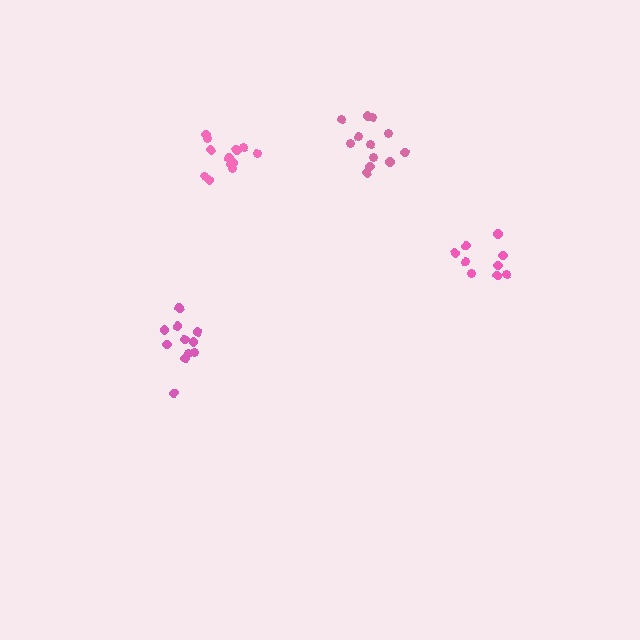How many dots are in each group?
Group 1: 9 dots, Group 2: 12 dots, Group 3: 12 dots, Group 4: 11 dots (44 total).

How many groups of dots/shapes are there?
There are 4 groups.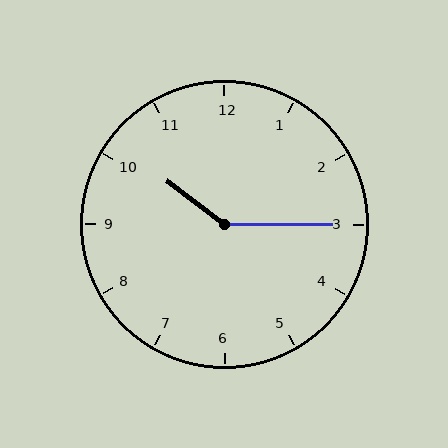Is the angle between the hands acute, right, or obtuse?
It is obtuse.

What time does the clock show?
10:15.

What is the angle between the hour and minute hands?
Approximately 142 degrees.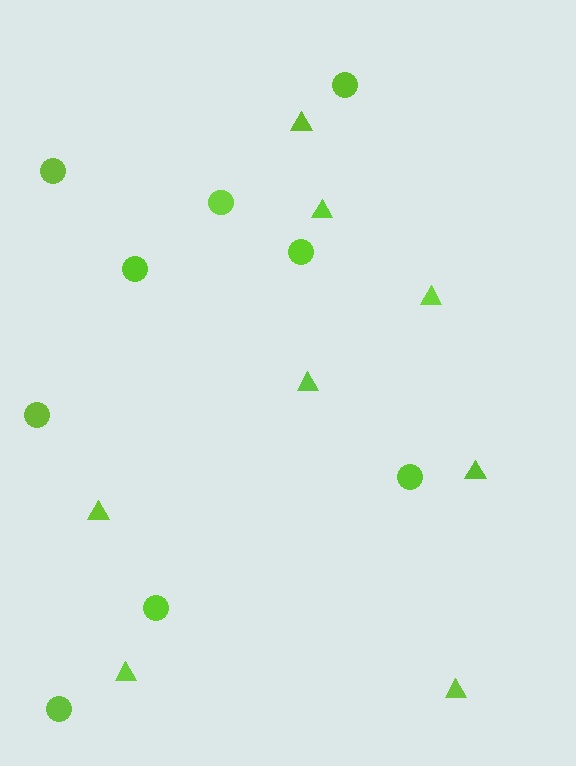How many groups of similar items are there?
There are 2 groups: one group of circles (9) and one group of triangles (8).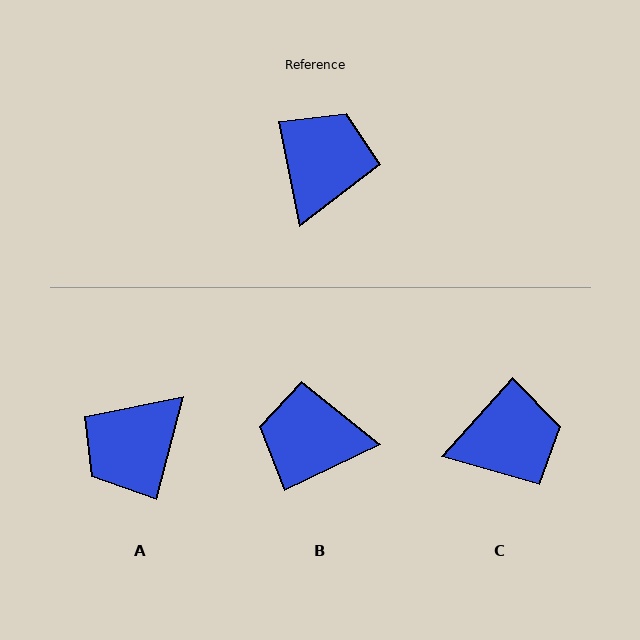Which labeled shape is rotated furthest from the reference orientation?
A, about 154 degrees away.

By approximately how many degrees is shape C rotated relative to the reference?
Approximately 53 degrees clockwise.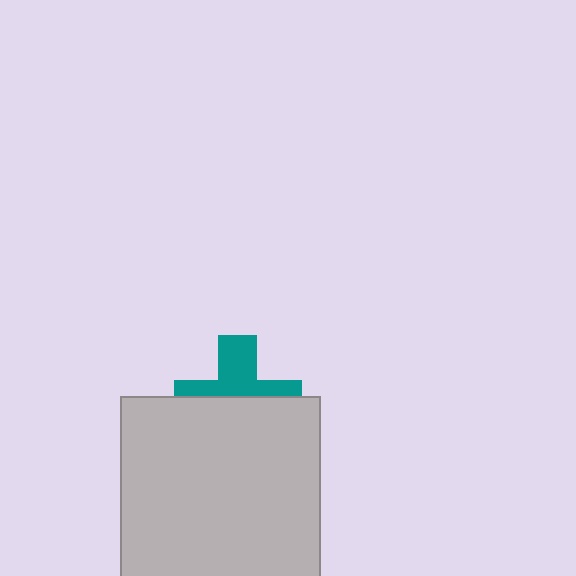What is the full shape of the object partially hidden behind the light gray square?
The partially hidden object is a teal cross.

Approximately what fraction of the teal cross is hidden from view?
Roughly 56% of the teal cross is hidden behind the light gray square.